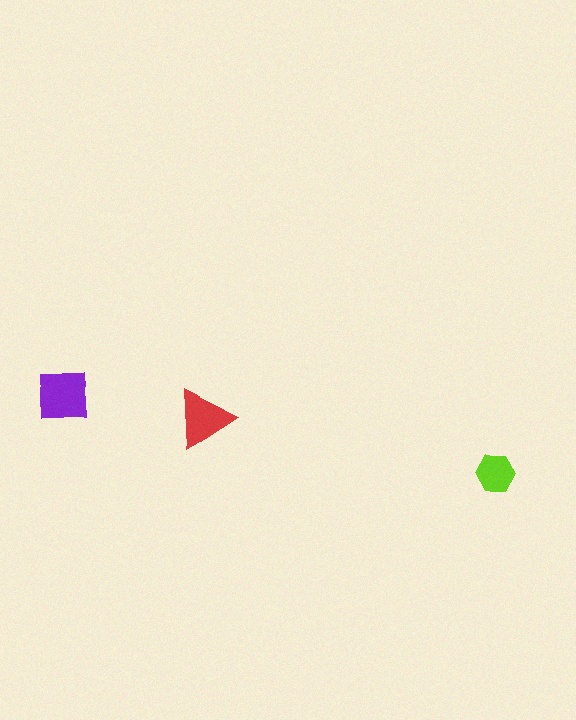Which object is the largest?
The purple square.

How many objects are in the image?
There are 3 objects in the image.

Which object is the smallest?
The lime hexagon.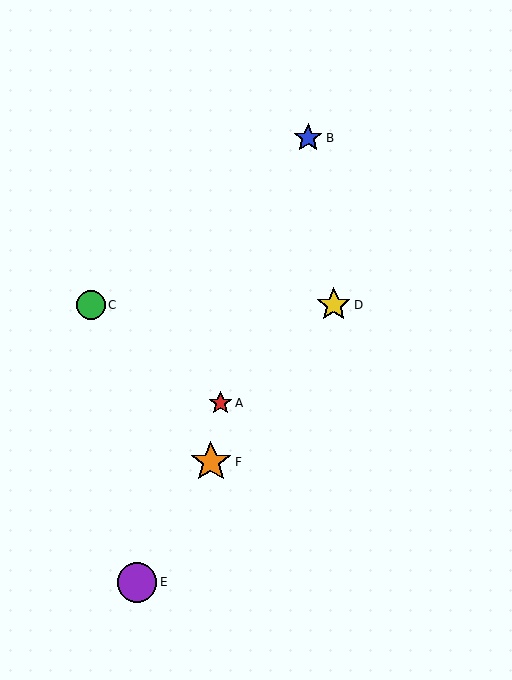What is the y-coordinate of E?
Object E is at y≈582.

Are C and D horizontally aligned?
Yes, both are at y≈305.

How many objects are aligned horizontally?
2 objects (C, D) are aligned horizontally.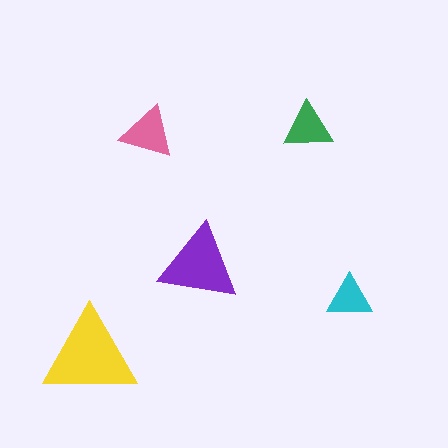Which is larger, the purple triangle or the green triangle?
The purple one.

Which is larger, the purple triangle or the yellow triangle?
The yellow one.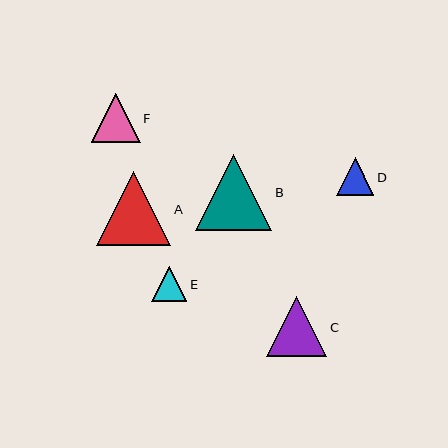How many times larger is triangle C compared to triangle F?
Triangle C is approximately 1.2 times the size of triangle F.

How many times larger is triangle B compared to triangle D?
Triangle B is approximately 2.0 times the size of triangle D.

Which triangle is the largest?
Triangle B is the largest with a size of approximately 76 pixels.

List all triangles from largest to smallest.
From largest to smallest: B, A, C, F, D, E.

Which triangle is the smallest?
Triangle E is the smallest with a size of approximately 35 pixels.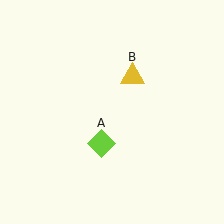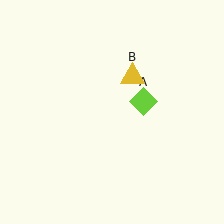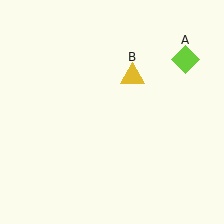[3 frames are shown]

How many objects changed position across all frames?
1 object changed position: lime diamond (object A).